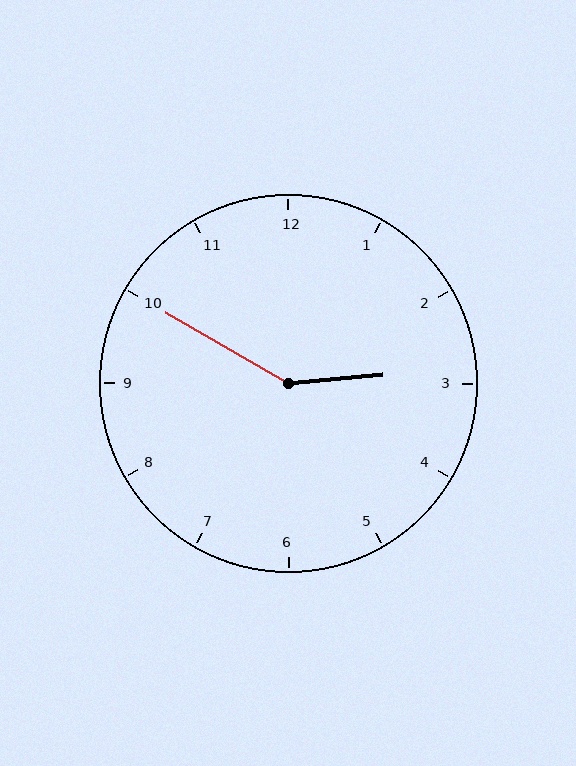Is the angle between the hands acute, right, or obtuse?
It is obtuse.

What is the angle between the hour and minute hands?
Approximately 145 degrees.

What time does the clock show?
2:50.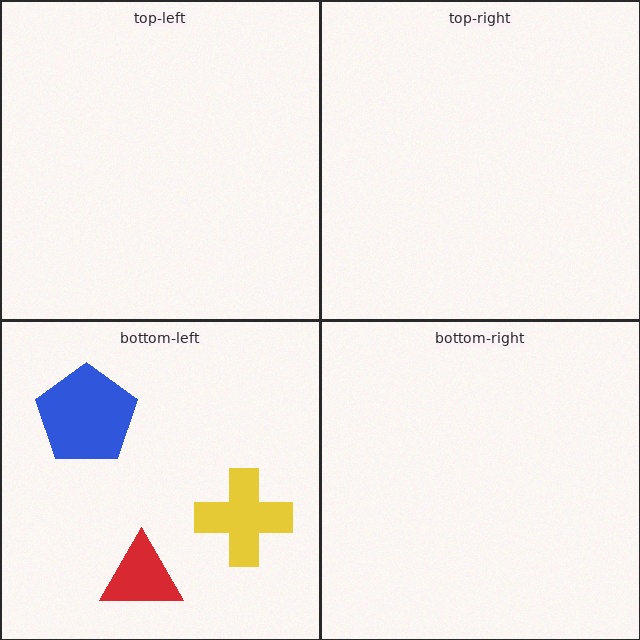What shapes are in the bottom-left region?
The blue pentagon, the red triangle, the yellow cross.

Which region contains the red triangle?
The bottom-left region.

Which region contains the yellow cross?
The bottom-left region.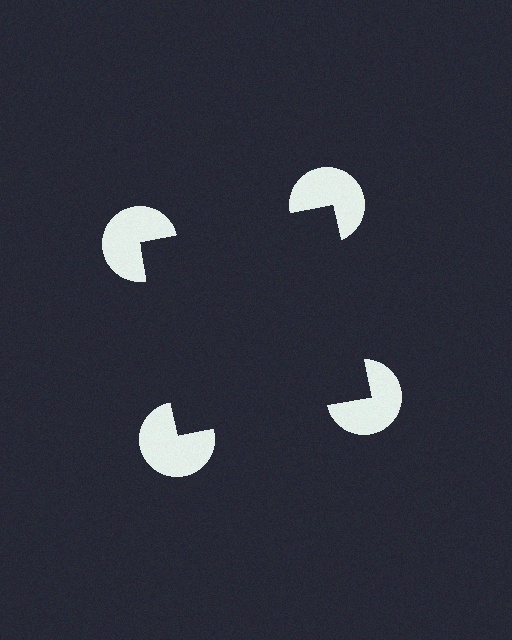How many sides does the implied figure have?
4 sides.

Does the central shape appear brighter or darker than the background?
It typically appears slightly darker than the background, even though no actual brightness change is drawn.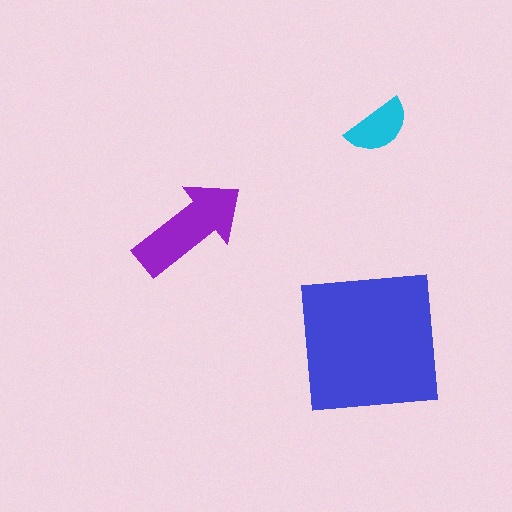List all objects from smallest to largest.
The cyan semicircle, the purple arrow, the blue square.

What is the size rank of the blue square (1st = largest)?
1st.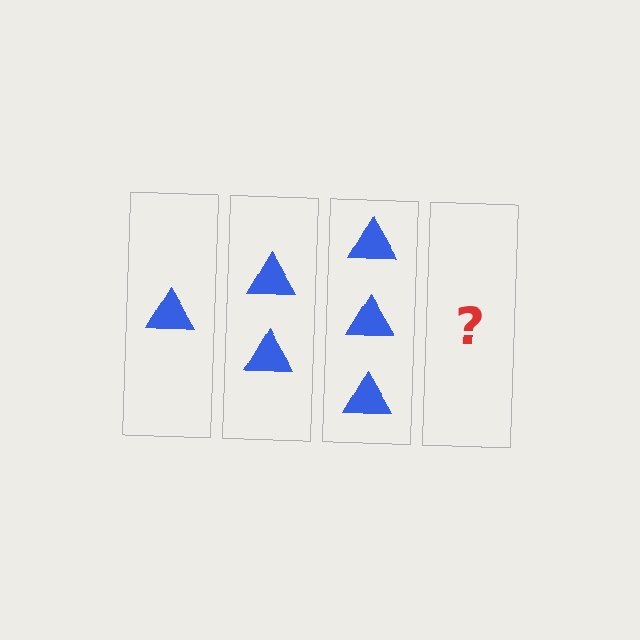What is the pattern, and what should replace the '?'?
The pattern is that each step adds one more triangle. The '?' should be 4 triangles.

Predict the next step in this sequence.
The next step is 4 triangles.